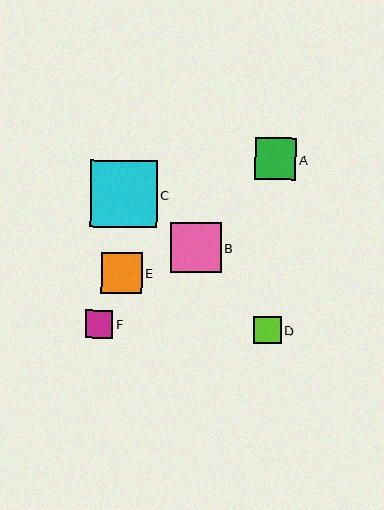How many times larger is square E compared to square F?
Square E is approximately 1.5 times the size of square F.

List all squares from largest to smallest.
From largest to smallest: C, B, A, E, D, F.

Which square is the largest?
Square C is the largest with a size of approximately 67 pixels.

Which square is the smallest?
Square F is the smallest with a size of approximately 28 pixels.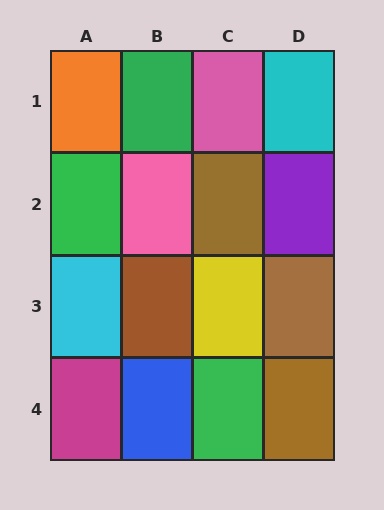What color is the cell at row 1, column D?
Cyan.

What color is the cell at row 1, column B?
Green.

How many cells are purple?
1 cell is purple.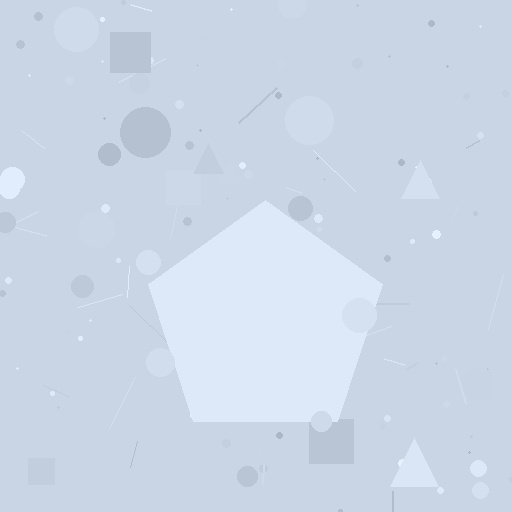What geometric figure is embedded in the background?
A pentagon is embedded in the background.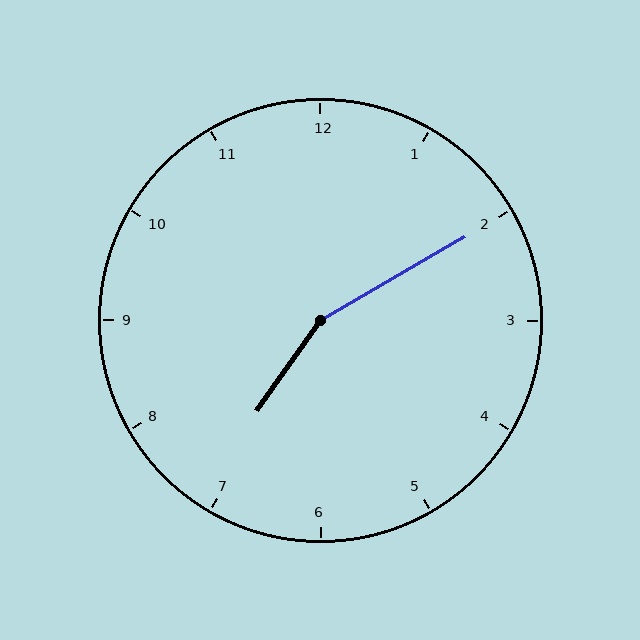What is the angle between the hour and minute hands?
Approximately 155 degrees.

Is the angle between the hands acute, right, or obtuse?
It is obtuse.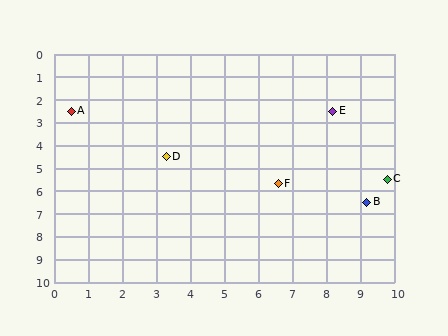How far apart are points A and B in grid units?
Points A and B are about 9.6 grid units apart.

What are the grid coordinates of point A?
Point A is at approximately (0.5, 2.5).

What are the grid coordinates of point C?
Point C is at approximately (9.8, 5.5).